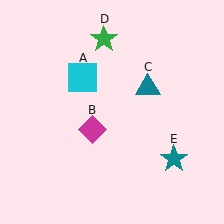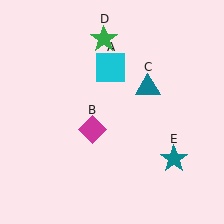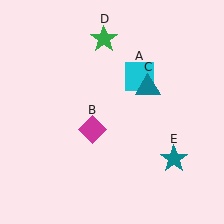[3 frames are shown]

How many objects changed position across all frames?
1 object changed position: cyan square (object A).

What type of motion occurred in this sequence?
The cyan square (object A) rotated clockwise around the center of the scene.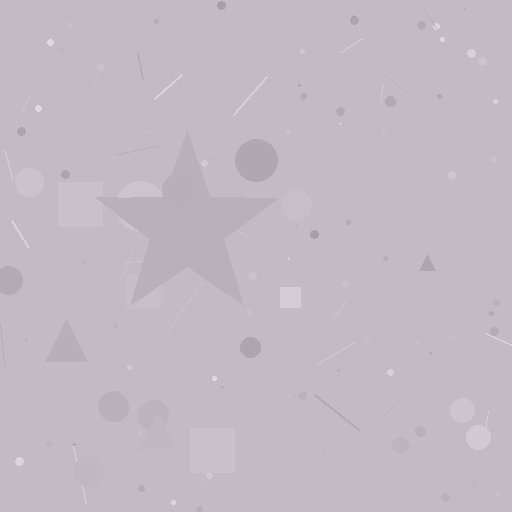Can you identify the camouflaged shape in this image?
The camouflaged shape is a star.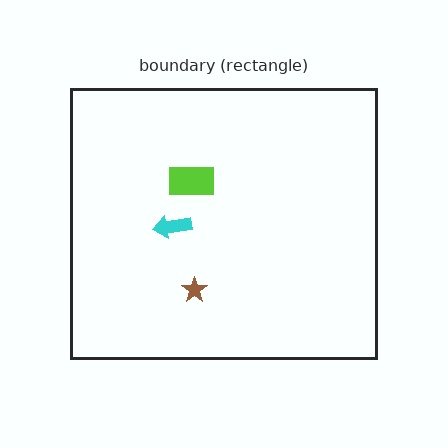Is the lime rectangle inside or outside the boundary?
Inside.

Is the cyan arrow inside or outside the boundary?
Inside.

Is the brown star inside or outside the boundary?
Inside.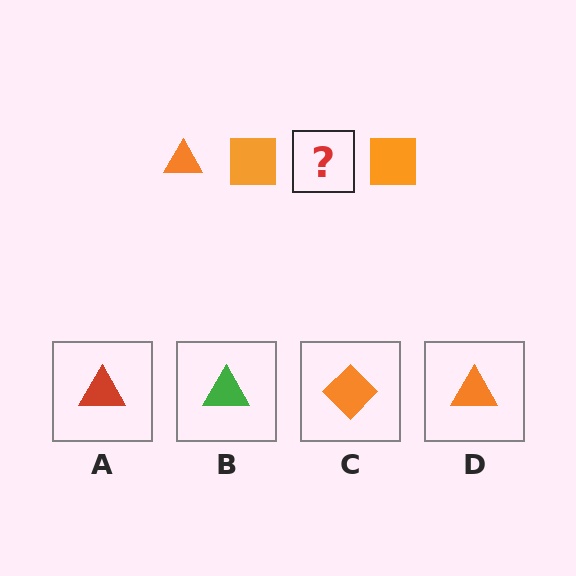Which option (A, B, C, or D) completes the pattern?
D.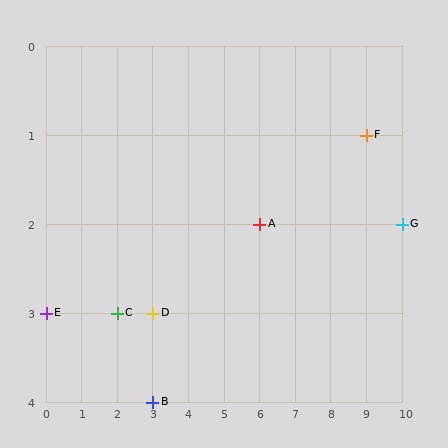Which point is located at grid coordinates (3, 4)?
Point B is at (3, 4).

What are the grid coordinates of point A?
Point A is at grid coordinates (6, 2).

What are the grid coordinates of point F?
Point F is at grid coordinates (9, 1).